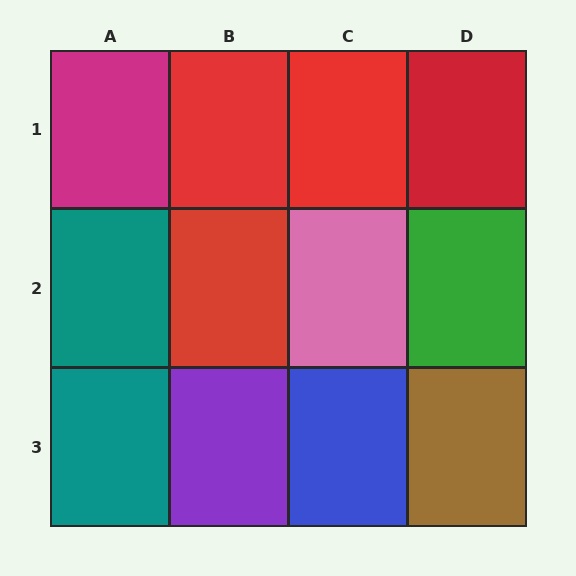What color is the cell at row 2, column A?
Teal.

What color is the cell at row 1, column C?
Red.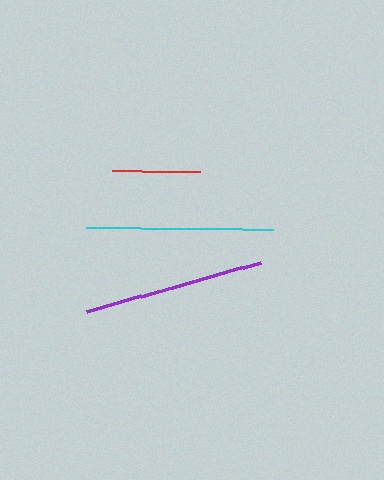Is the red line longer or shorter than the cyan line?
The cyan line is longer than the red line.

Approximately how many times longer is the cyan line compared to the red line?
The cyan line is approximately 2.1 times the length of the red line.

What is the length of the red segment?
The red segment is approximately 88 pixels long.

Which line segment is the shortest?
The red line is the shortest at approximately 88 pixels.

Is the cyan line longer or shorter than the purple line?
The cyan line is longer than the purple line.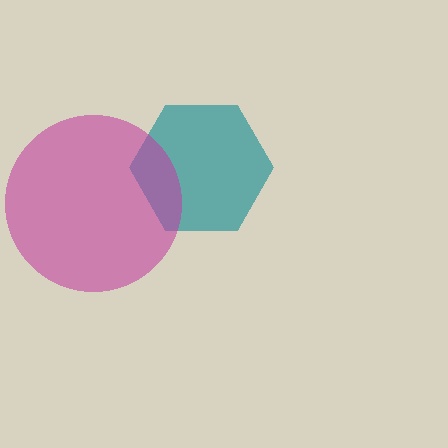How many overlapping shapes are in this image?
There are 2 overlapping shapes in the image.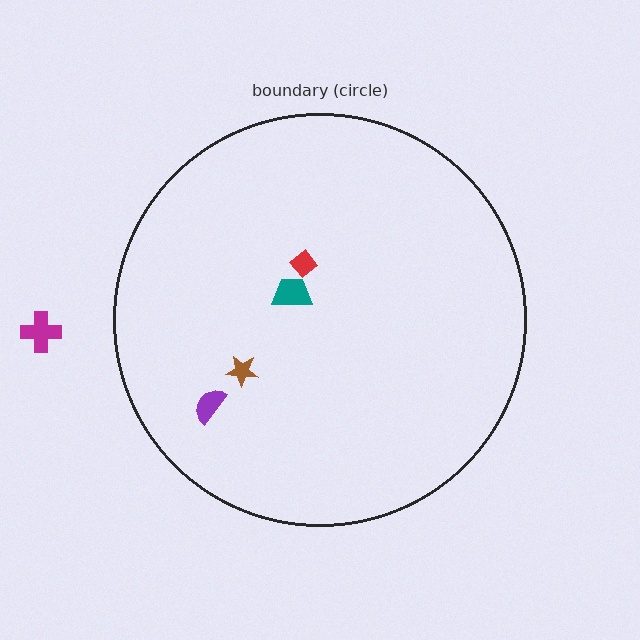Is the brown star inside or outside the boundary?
Inside.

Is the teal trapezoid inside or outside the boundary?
Inside.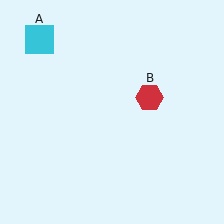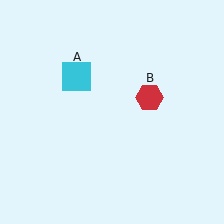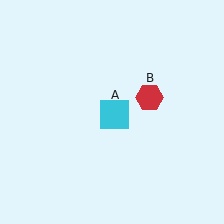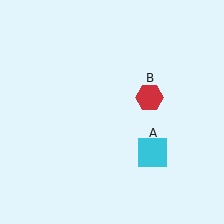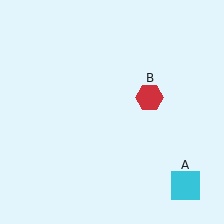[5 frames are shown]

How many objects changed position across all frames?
1 object changed position: cyan square (object A).